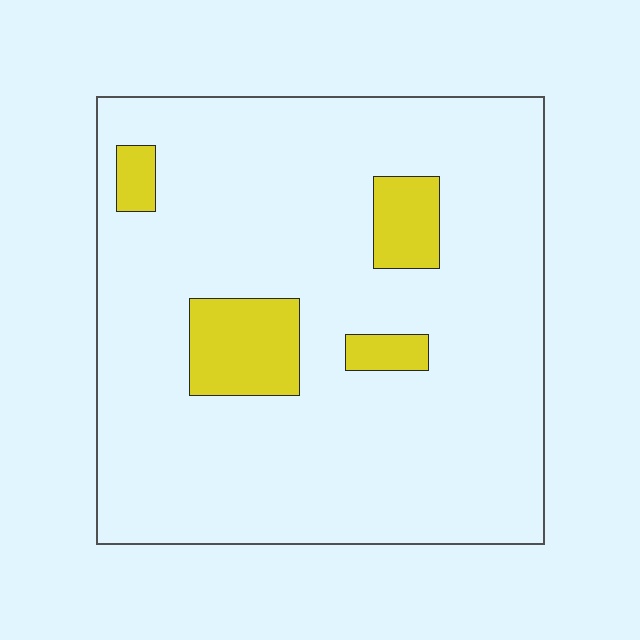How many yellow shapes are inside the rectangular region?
4.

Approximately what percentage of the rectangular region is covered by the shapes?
Approximately 10%.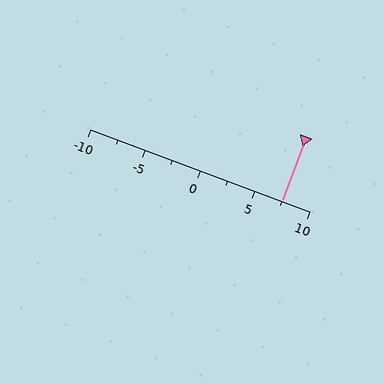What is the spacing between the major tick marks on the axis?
The major ticks are spaced 5 apart.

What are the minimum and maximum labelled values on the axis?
The axis runs from -10 to 10.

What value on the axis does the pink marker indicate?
The marker indicates approximately 7.5.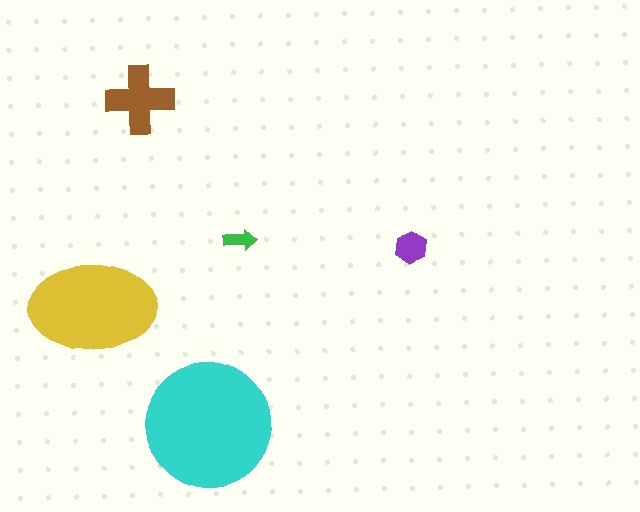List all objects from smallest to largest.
The green arrow, the purple hexagon, the brown cross, the yellow ellipse, the cyan circle.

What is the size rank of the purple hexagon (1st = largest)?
4th.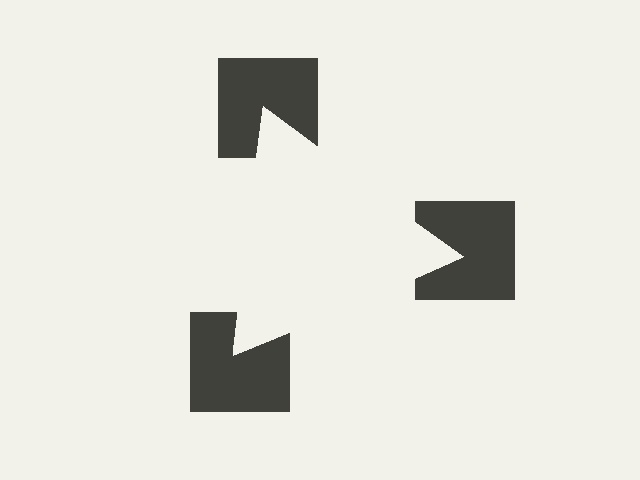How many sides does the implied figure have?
3 sides.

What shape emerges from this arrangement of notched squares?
An illusory triangle — its edges are inferred from the aligned wedge cuts in the notched squares, not physically drawn.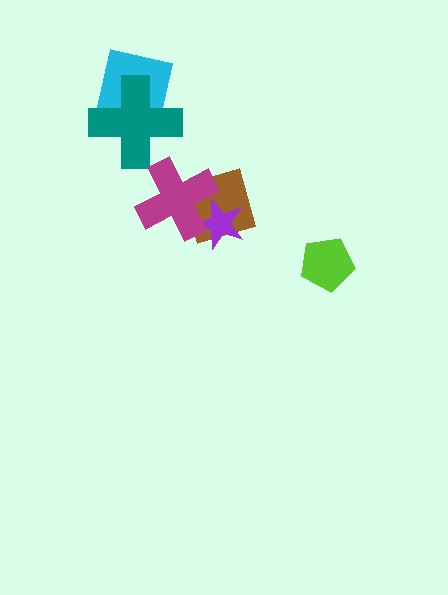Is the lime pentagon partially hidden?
No, no other shape covers it.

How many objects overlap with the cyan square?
1 object overlaps with the cyan square.